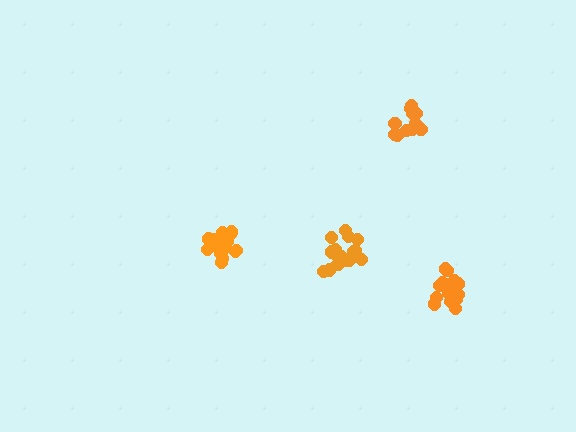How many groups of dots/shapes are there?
There are 4 groups.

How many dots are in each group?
Group 1: 19 dots, Group 2: 15 dots, Group 3: 18 dots, Group 4: 17 dots (69 total).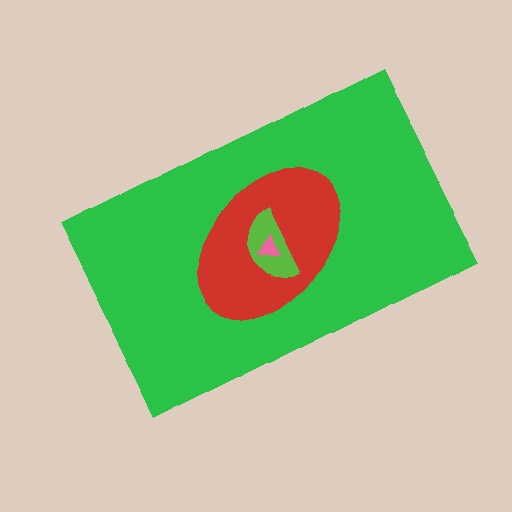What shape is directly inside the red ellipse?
The lime semicircle.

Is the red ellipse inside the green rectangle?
Yes.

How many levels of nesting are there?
4.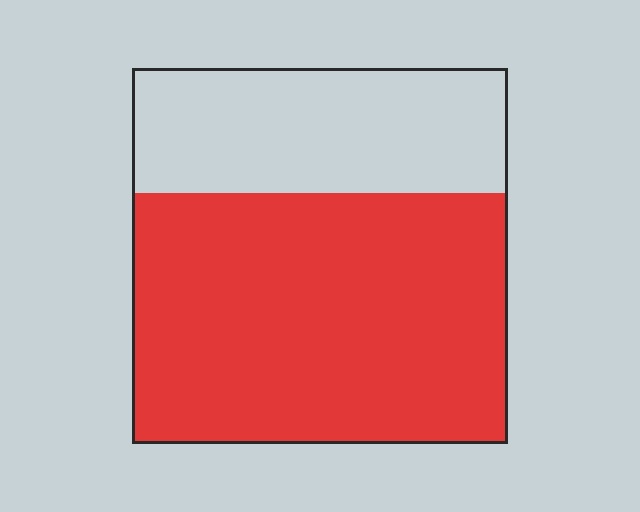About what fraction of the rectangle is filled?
About two thirds (2/3).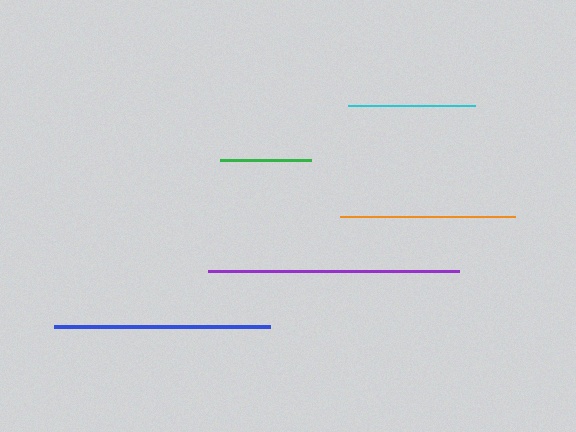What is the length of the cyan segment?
The cyan segment is approximately 127 pixels long.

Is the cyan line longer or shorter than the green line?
The cyan line is longer than the green line.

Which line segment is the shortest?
The green line is the shortest at approximately 91 pixels.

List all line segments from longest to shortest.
From longest to shortest: purple, blue, orange, cyan, green.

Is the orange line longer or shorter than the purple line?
The purple line is longer than the orange line.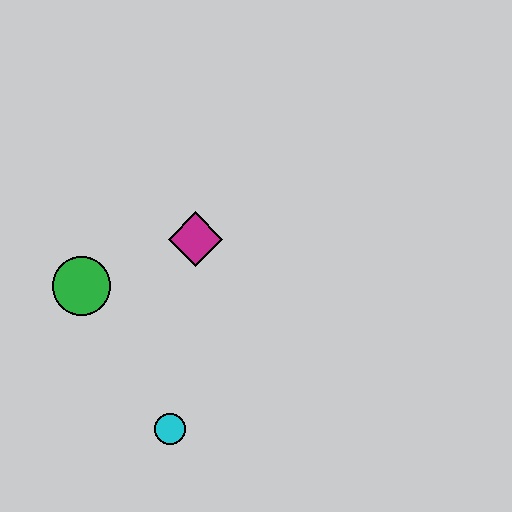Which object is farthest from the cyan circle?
The magenta diamond is farthest from the cyan circle.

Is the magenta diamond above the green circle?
Yes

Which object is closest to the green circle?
The magenta diamond is closest to the green circle.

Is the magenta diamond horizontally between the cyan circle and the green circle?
No